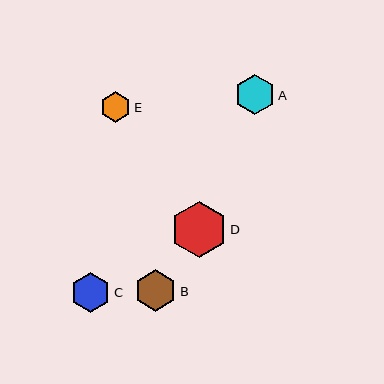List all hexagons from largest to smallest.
From largest to smallest: D, B, A, C, E.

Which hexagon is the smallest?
Hexagon E is the smallest with a size of approximately 31 pixels.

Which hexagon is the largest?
Hexagon D is the largest with a size of approximately 56 pixels.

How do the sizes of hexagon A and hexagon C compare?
Hexagon A and hexagon C are approximately the same size.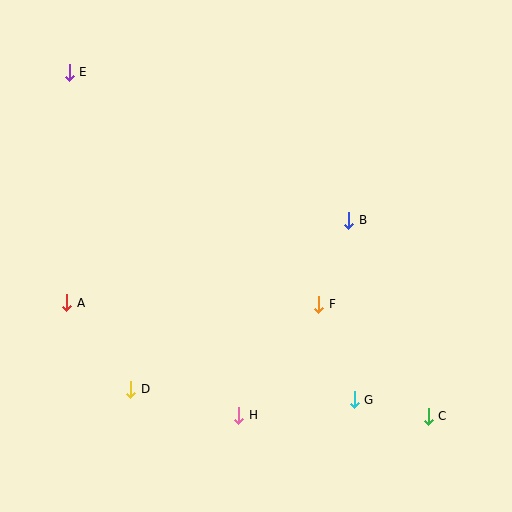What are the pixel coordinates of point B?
Point B is at (349, 220).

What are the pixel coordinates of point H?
Point H is at (239, 415).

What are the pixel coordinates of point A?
Point A is at (67, 303).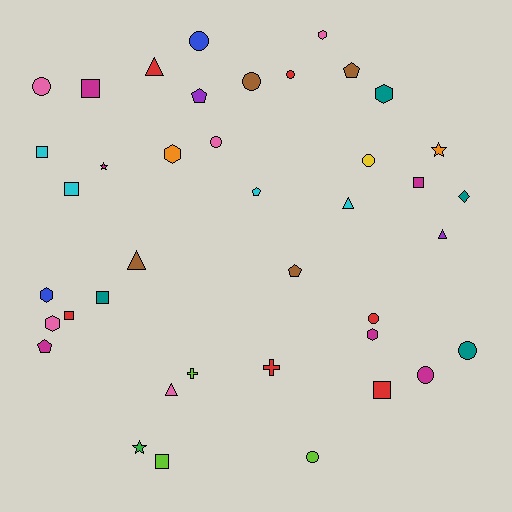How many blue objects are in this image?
There are 2 blue objects.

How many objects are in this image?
There are 40 objects.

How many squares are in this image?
There are 8 squares.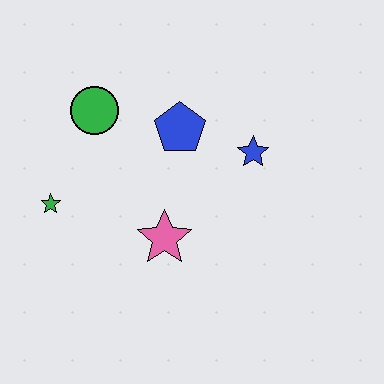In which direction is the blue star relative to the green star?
The blue star is to the right of the green star.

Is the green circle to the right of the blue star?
No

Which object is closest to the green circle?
The blue pentagon is closest to the green circle.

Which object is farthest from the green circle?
The blue star is farthest from the green circle.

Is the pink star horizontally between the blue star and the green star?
Yes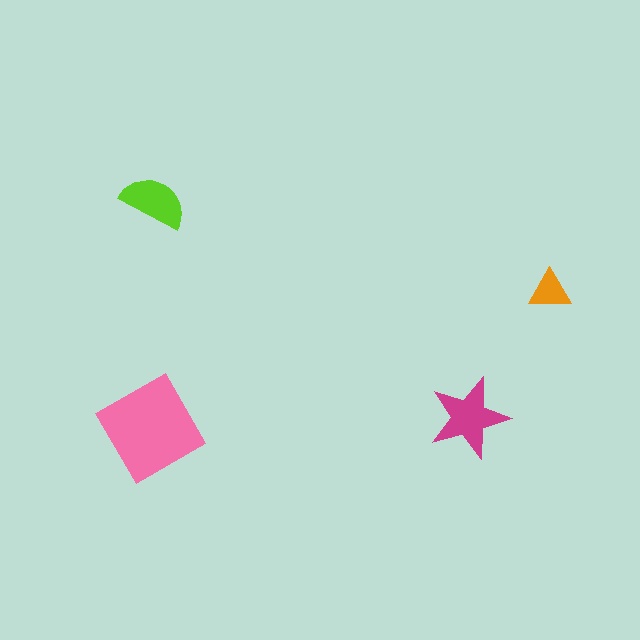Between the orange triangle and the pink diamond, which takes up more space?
The pink diamond.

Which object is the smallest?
The orange triangle.